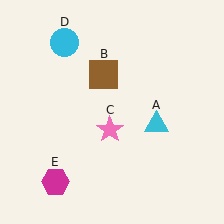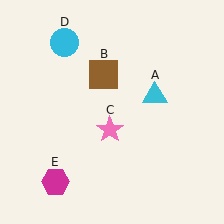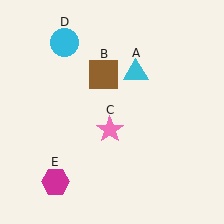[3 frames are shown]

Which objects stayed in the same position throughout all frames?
Brown square (object B) and pink star (object C) and cyan circle (object D) and magenta hexagon (object E) remained stationary.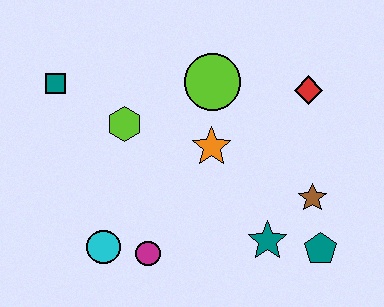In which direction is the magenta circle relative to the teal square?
The magenta circle is below the teal square.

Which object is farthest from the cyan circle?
The red diamond is farthest from the cyan circle.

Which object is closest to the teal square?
The lime hexagon is closest to the teal square.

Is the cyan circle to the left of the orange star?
Yes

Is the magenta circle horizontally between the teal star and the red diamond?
No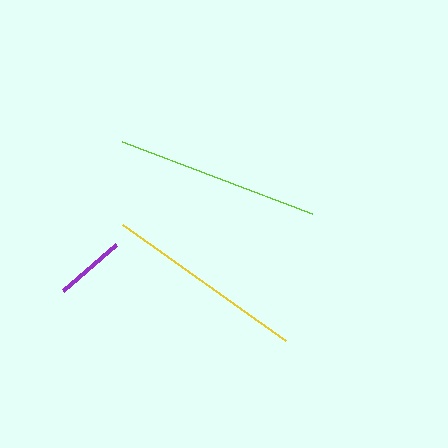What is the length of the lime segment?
The lime segment is approximately 203 pixels long.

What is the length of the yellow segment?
The yellow segment is approximately 200 pixels long.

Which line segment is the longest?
The lime line is the longest at approximately 203 pixels.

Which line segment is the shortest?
The purple line is the shortest at approximately 70 pixels.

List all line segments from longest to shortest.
From longest to shortest: lime, yellow, purple.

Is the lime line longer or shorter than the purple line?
The lime line is longer than the purple line.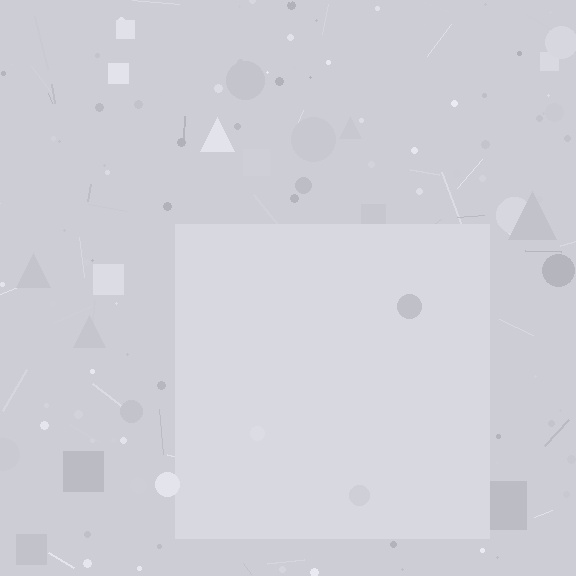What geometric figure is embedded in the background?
A square is embedded in the background.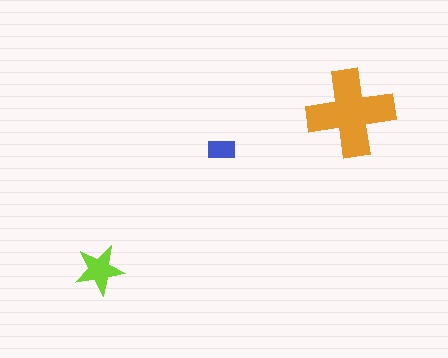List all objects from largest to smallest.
The orange cross, the lime star, the blue rectangle.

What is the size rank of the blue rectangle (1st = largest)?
3rd.